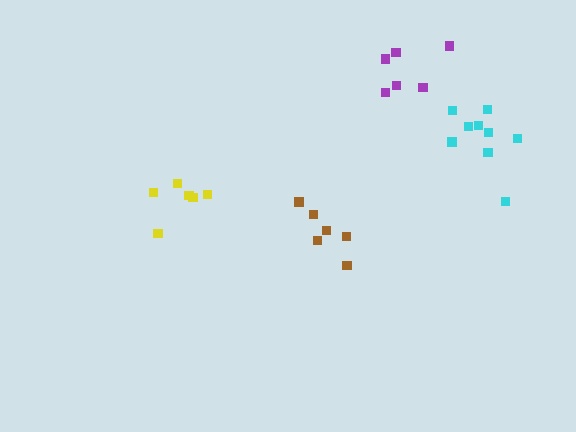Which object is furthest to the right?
The cyan cluster is rightmost.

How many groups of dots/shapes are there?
There are 4 groups.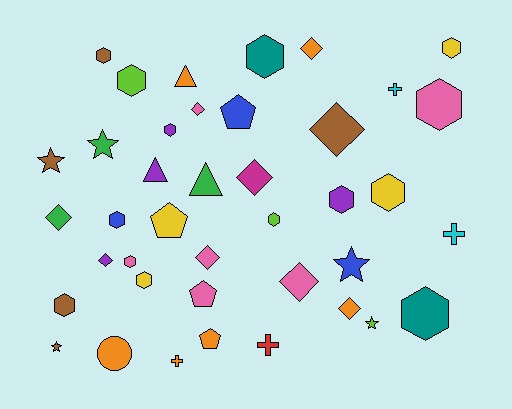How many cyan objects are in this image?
There are 2 cyan objects.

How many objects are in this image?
There are 40 objects.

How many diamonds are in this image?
There are 9 diamonds.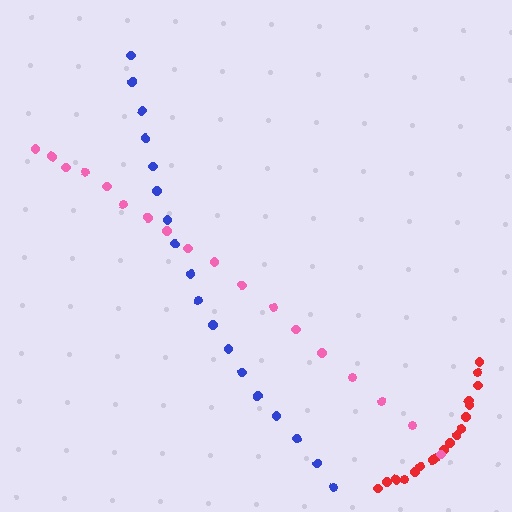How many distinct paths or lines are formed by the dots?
There are 3 distinct paths.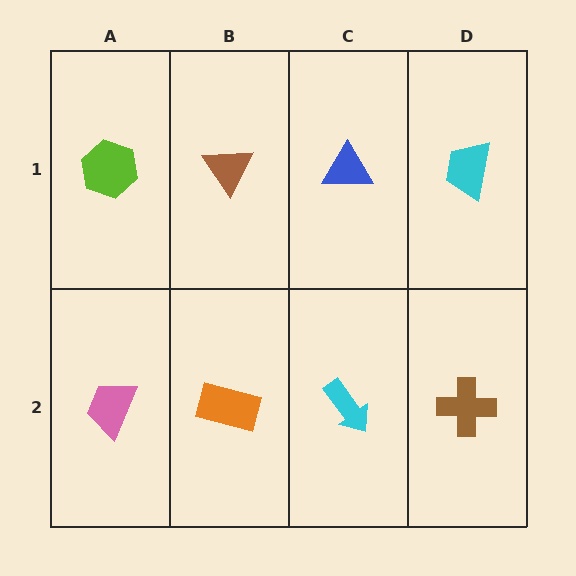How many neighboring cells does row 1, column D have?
2.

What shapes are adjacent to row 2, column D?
A cyan trapezoid (row 1, column D), a cyan arrow (row 2, column C).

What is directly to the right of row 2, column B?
A cyan arrow.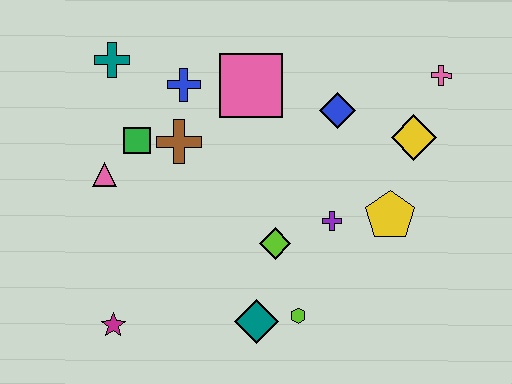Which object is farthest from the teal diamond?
The pink cross is farthest from the teal diamond.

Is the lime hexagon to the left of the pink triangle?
No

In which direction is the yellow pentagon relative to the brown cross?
The yellow pentagon is to the right of the brown cross.